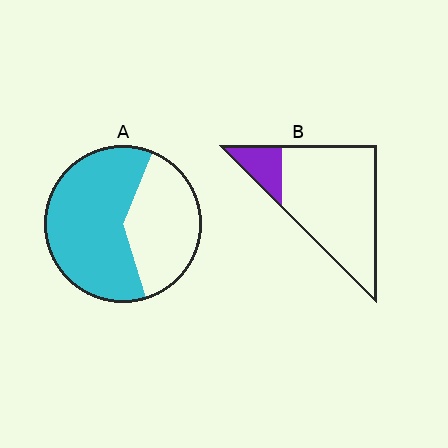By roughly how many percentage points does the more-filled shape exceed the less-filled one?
By roughly 45 percentage points (A over B).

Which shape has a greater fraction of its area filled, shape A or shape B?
Shape A.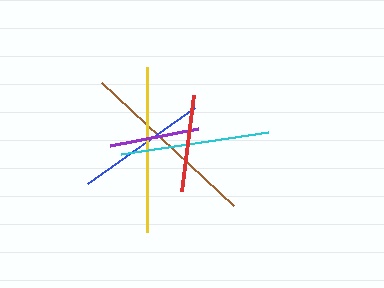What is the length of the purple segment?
The purple segment is approximately 89 pixels long.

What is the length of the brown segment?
The brown segment is approximately 181 pixels long.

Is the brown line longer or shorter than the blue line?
The brown line is longer than the blue line.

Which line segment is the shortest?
The purple line is the shortest at approximately 89 pixels.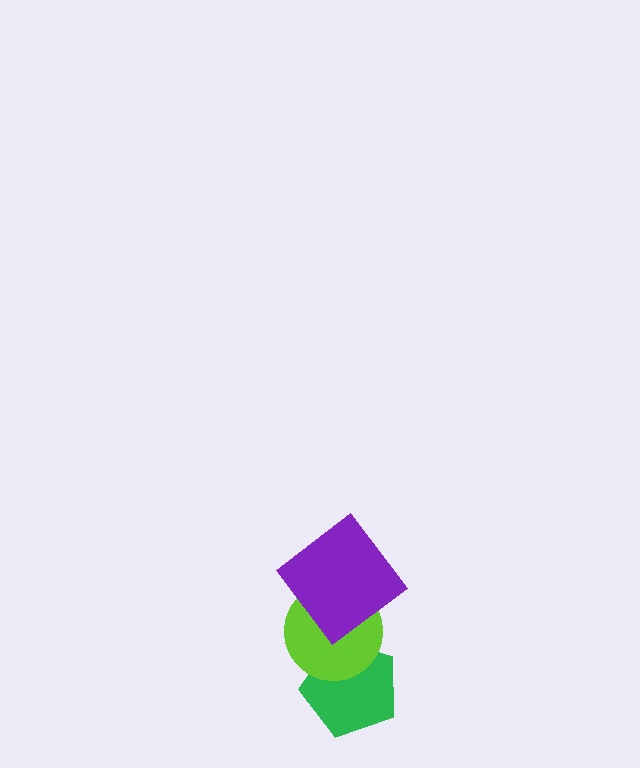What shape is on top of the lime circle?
The purple diamond is on top of the lime circle.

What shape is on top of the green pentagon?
The lime circle is on top of the green pentagon.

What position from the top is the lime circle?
The lime circle is 2nd from the top.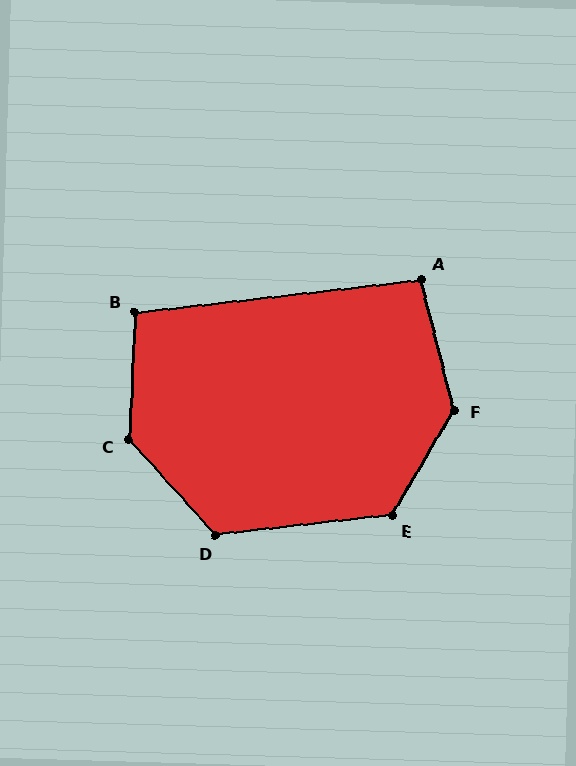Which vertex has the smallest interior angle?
A, at approximately 98 degrees.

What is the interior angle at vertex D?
Approximately 126 degrees (obtuse).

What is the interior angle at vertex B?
Approximately 99 degrees (obtuse).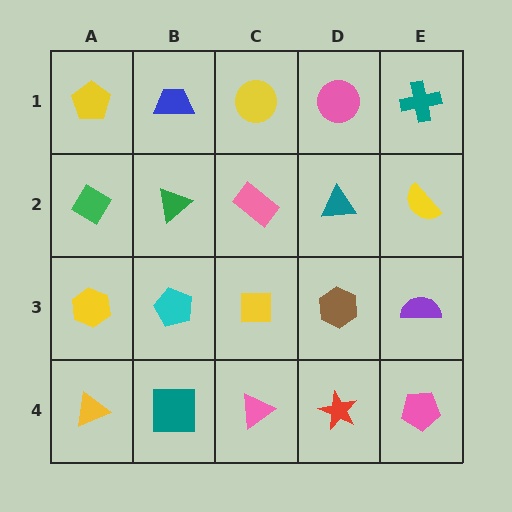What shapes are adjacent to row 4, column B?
A cyan pentagon (row 3, column B), a yellow triangle (row 4, column A), a pink triangle (row 4, column C).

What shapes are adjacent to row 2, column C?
A yellow circle (row 1, column C), a yellow square (row 3, column C), a green triangle (row 2, column B), a teal triangle (row 2, column D).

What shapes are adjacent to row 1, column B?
A green triangle (row 2, column B), a yellow pentagon (row 1, column A), a yellow circle (row 1, column C).